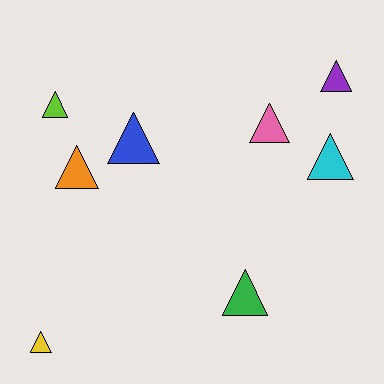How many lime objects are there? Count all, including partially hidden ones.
There is 1 lime object.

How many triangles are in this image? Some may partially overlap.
There are 8 triangles.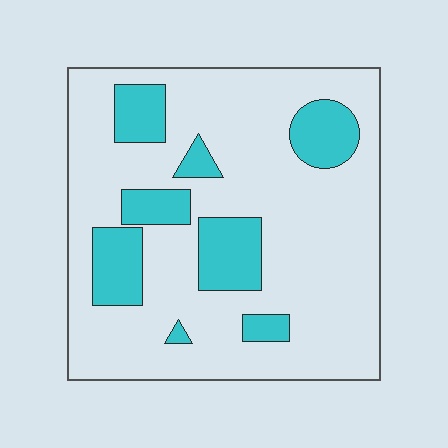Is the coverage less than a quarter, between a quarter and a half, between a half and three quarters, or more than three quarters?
Less than a quarter.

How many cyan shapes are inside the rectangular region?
8.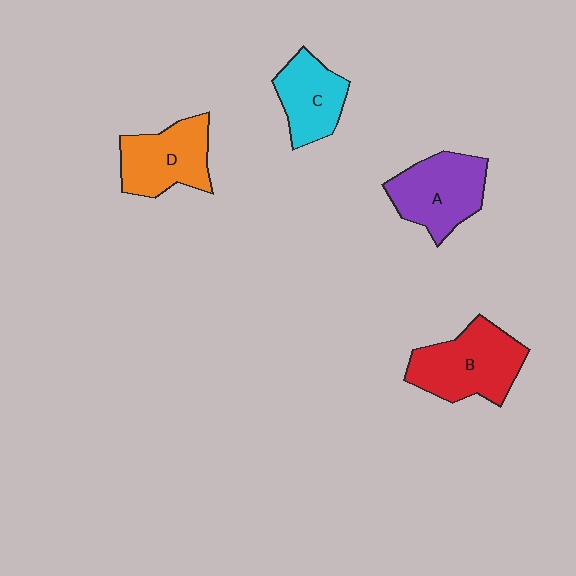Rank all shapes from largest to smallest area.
From largest to smallest: B (red), A (purple), D (orange), C (cyan).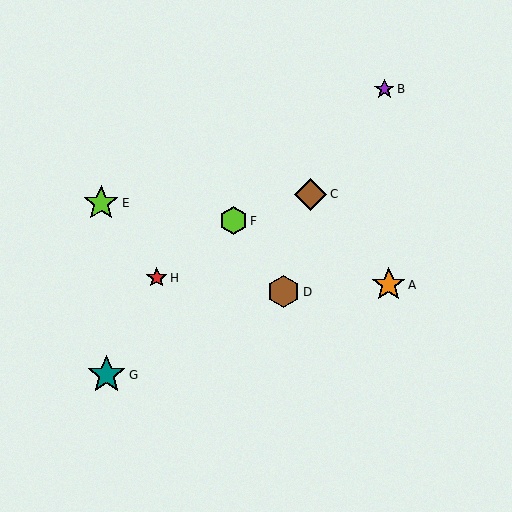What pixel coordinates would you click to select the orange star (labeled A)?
Click at (389, 285) to select the orange star A.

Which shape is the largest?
The teal star (labeled G) is the largest.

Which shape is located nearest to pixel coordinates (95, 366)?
The teal star (labeled G) at (107, 375) is nearest to that location.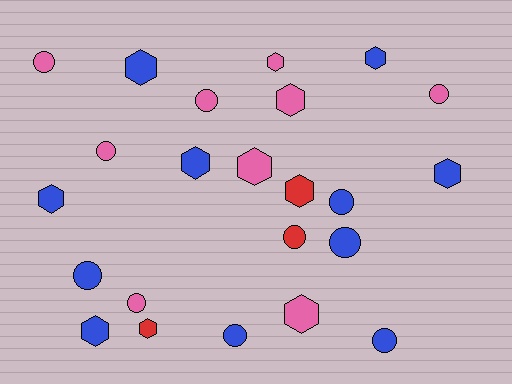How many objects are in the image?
There are 23 objects.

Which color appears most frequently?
Blue, with 11 objects.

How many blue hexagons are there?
There are 6 blue hexagons.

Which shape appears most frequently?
Hexagon, with 12 objects.